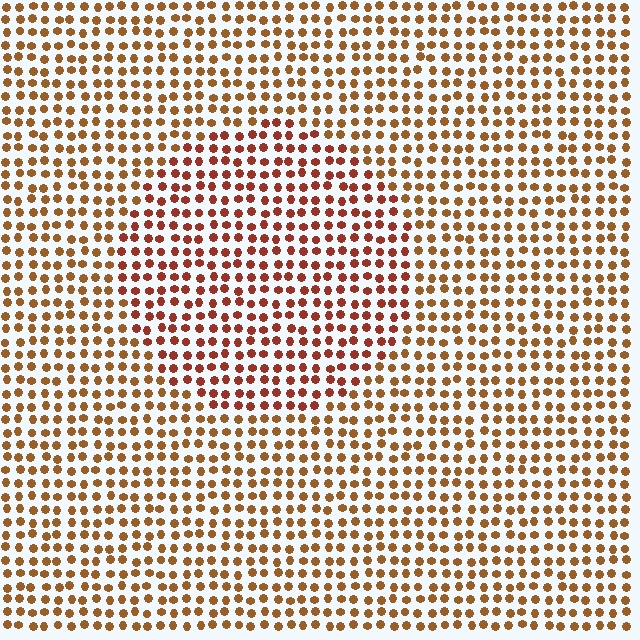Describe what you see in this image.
The image is filled with small brown elements in a uniform arrangement. A circle-shaped region is visible where the elements are tinted to a slightly different hue, forming a subtle color boundary.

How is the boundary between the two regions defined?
The boundary is defined purely by a slight shift in hue (about 24 degrees). Spacing, size, and orientation are identical on both sides.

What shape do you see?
I see a circle.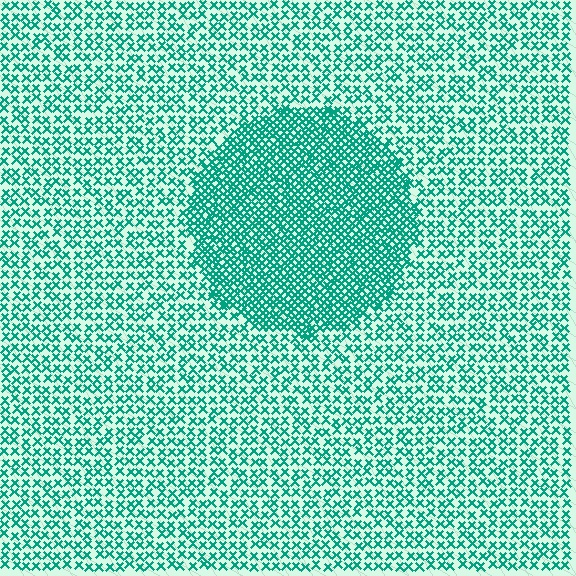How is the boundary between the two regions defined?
The boundary is defined by a change in element density (approximately 2.1x ratio). All elements are the same color, size, and shape.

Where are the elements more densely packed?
The elements are more densely packed inside the circle boundary.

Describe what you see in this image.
The image contains small teal elements arranged at two different densities. A circle-shaped region is visible where the elements are more densely packed than the surrounding area.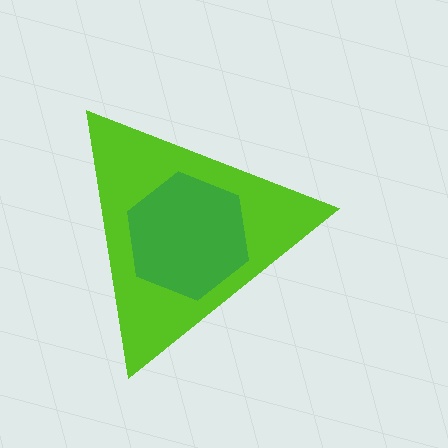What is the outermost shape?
The lime triangle.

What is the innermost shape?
The green hexagon.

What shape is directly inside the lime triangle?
The green hexagon.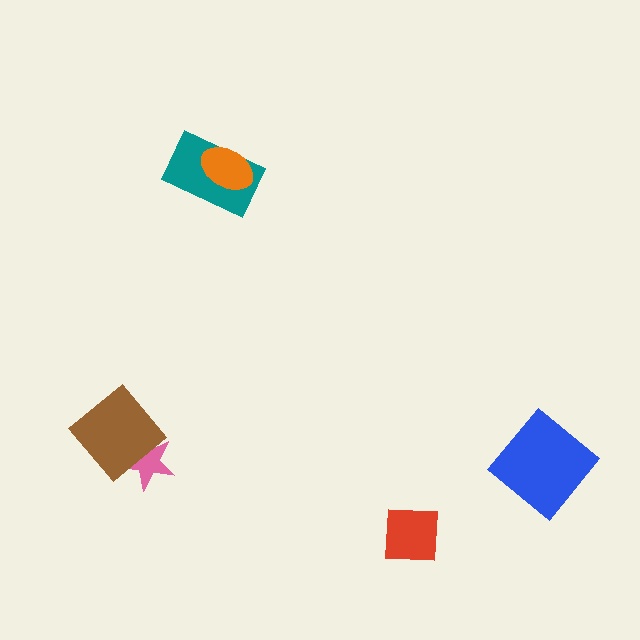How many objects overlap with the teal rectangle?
1 object overlaps with the teal rectangle.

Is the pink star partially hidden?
Yes, it is partially covered by another shape.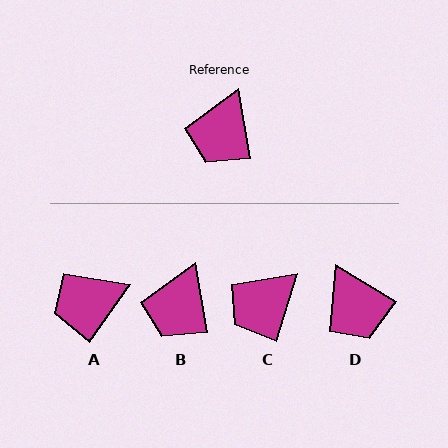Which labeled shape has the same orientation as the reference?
B.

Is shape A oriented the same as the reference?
No, it is off by about 45 degrees.